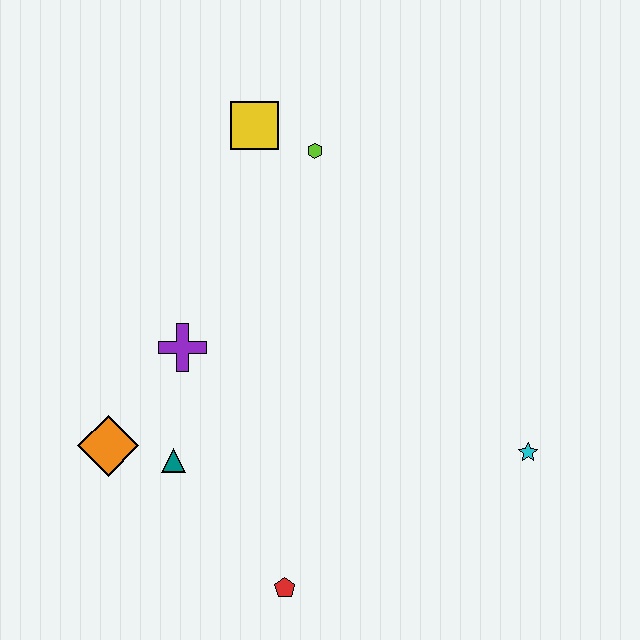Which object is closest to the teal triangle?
The orange diamond is closest to the teal triangle.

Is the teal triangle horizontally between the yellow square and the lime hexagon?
No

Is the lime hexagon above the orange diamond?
Yes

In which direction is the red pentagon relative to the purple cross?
The red pentagon is below the purple cross.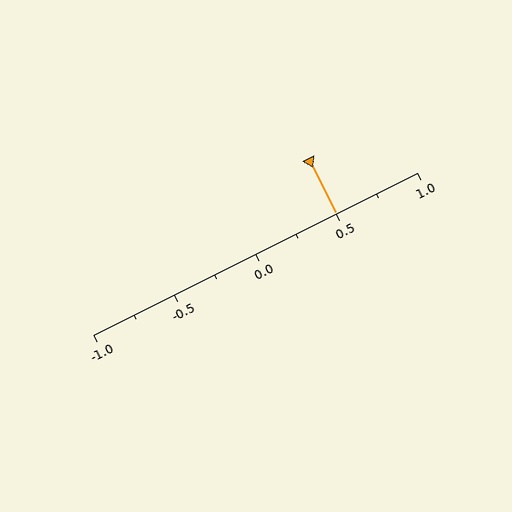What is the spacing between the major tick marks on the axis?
The major ticks are spaced 0.5 apart.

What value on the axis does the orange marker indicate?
The marker indicates approximately 0.5.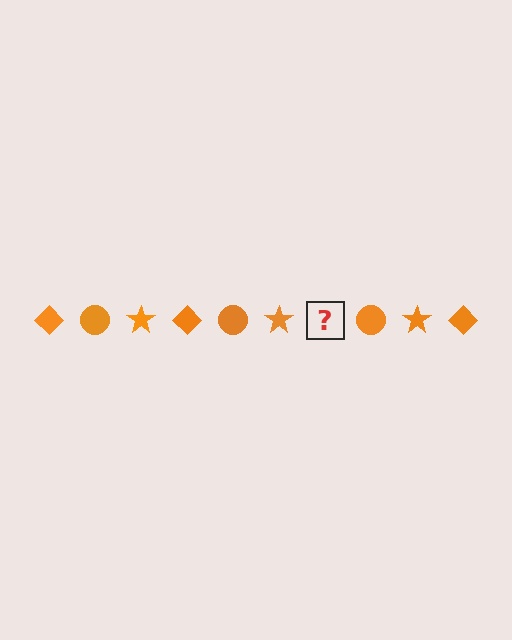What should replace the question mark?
The question mark should be replaced with an orange diamond.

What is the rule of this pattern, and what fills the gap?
The rule is that the pattern cycles through diamond, circle, star shapes in orange. The gap should be filled with an orange diamond.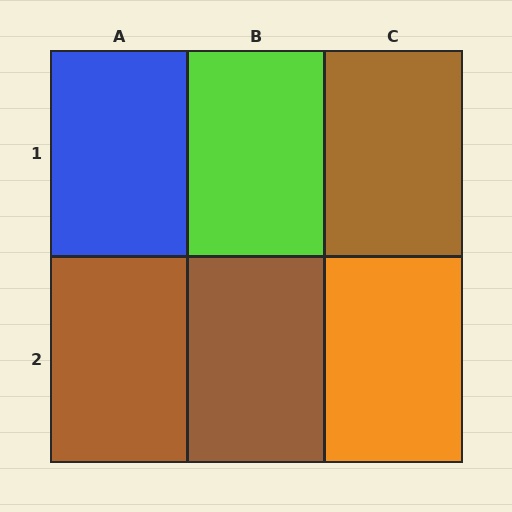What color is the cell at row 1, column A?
Blue.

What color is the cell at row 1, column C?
Brown.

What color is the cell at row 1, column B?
Lime.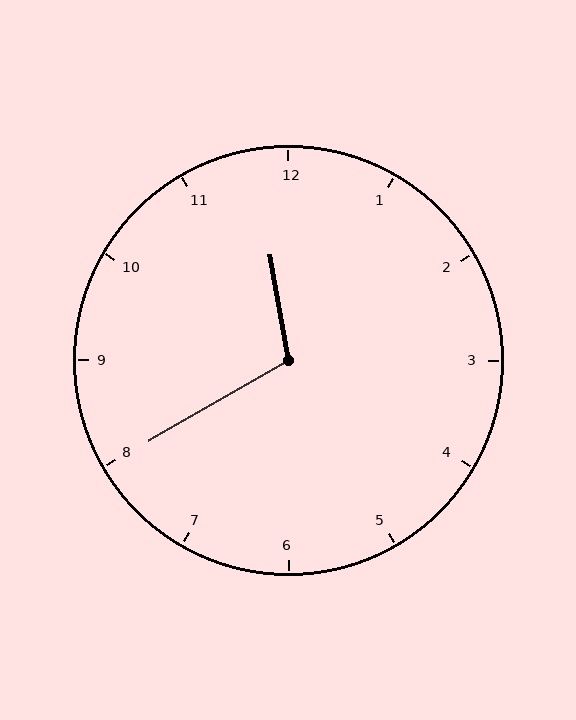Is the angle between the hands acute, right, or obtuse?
It is obtuse.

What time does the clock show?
11:40.